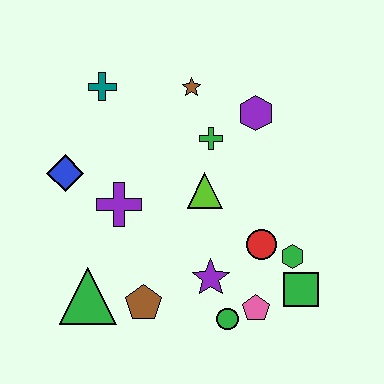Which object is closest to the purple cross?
The blue diamond is closest to the purple cross.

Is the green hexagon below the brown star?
Yes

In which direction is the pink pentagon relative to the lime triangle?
The pink pentagon is below the lime triangle.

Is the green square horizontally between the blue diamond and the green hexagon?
No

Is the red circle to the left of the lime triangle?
No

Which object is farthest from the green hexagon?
The teal cross is farthest from the green hexagon.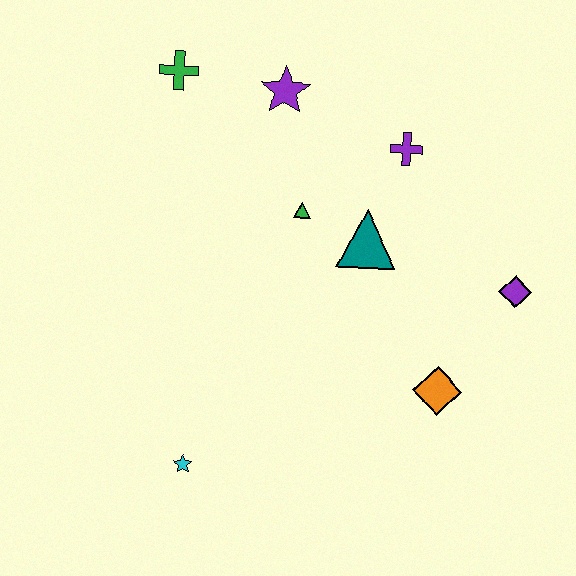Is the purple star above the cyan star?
Yes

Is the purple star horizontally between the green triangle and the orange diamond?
No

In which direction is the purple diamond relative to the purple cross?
The purple diamond is below the purple cross.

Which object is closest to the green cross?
The purple star is closest to the green cross.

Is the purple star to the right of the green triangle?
No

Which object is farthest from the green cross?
The orange diamond is farthest from the green cross.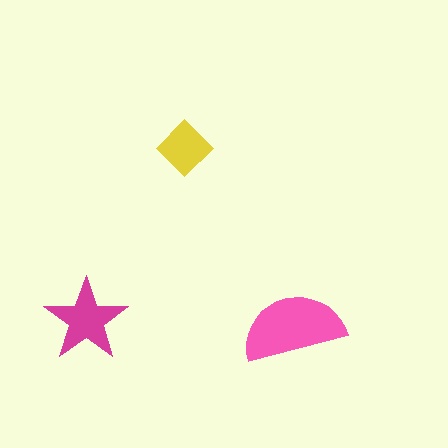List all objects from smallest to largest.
The yellow diamond, the magenta star, the pink semicircle.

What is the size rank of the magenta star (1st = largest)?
2nd.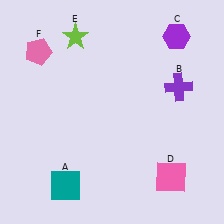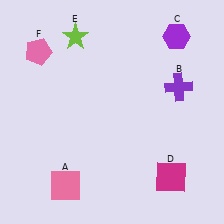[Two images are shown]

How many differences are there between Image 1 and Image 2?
There are 2 differences between the two images.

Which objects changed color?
A changed from teal to pink. D changed from pink to magenta.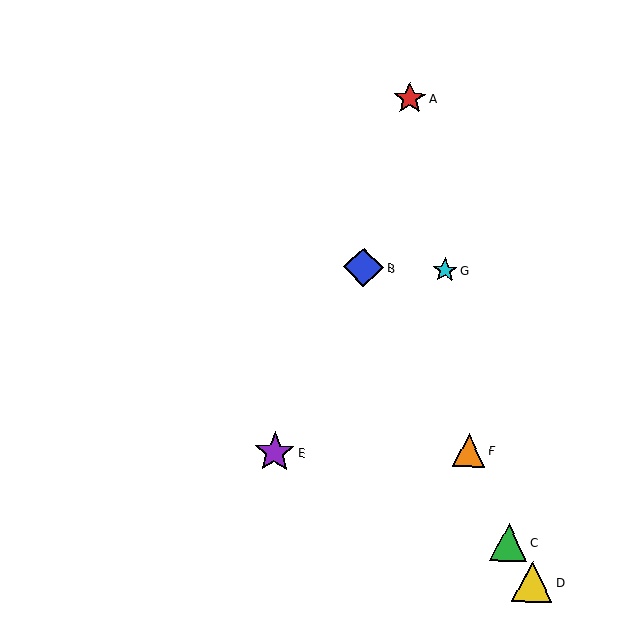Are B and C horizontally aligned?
No, B is at y≈267 and C is at y≈542.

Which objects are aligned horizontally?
Objects B, G are aligned horizontally.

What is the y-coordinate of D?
Object D is at y≈582.